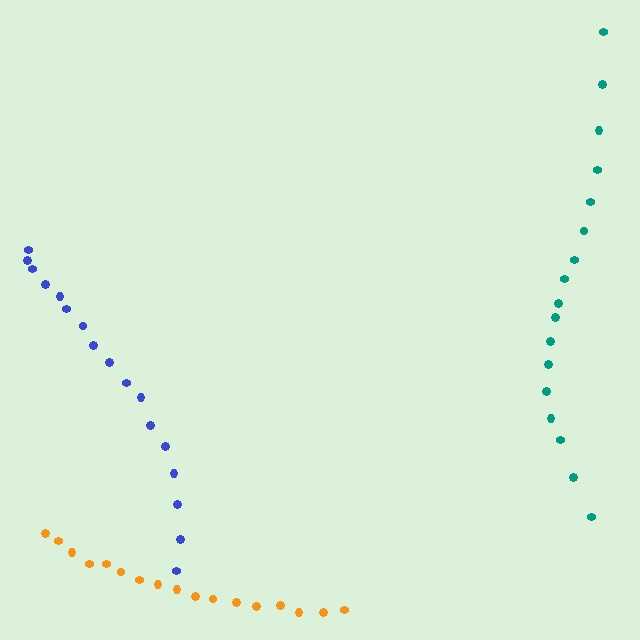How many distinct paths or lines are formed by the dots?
There are 3 distinct paths.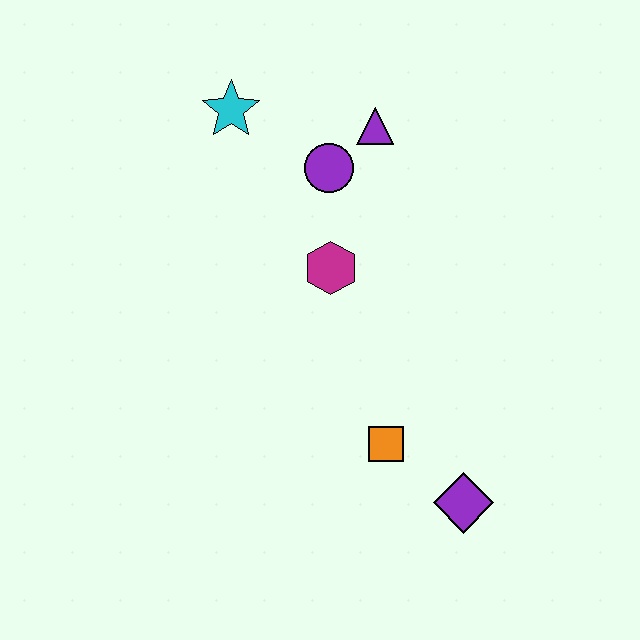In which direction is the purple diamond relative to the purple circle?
The purple diamond is below the purple circle.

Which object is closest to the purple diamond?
The orange square is closest to the purple diamond.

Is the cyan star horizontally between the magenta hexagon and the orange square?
No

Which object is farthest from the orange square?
The cyan star is farthest from the orange square.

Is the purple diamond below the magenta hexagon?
Yes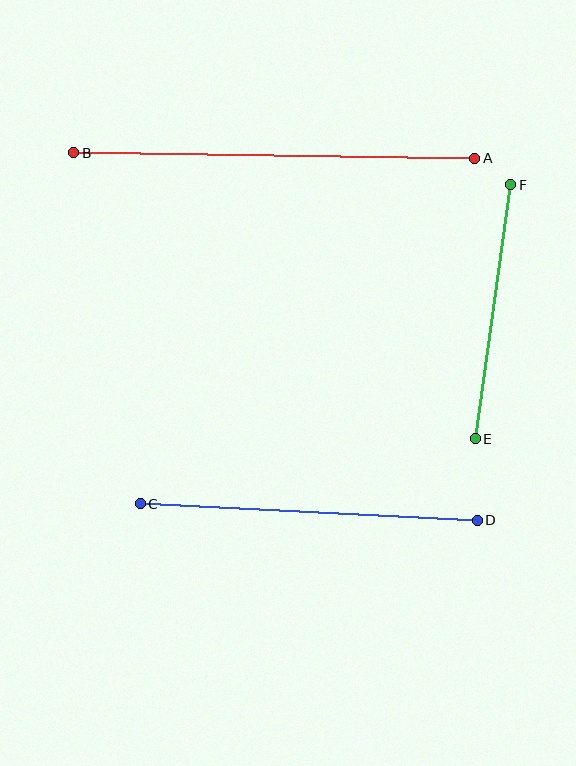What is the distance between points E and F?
The distance is approximately 257 pixels.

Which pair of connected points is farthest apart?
Points A and B are farthest apart.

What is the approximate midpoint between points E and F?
The midpoint is at approximately (493, 312) pixels.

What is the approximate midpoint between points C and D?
The midpoint is at approximately (309, 512) pixels.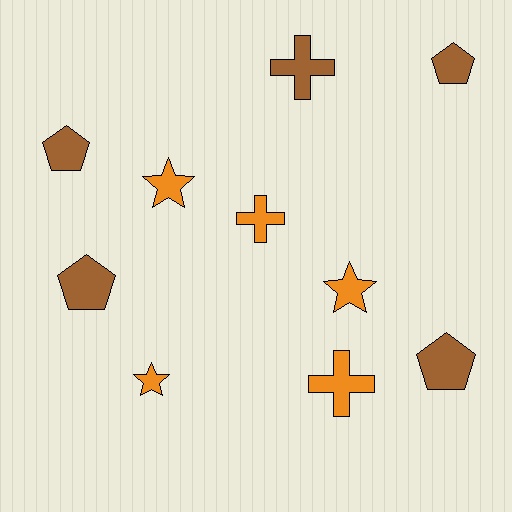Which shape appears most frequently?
Pentagon, with 4 objects.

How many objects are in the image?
There are 10 objects.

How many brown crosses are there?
There is 1 brown cross.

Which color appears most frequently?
Brown, with 5 objects.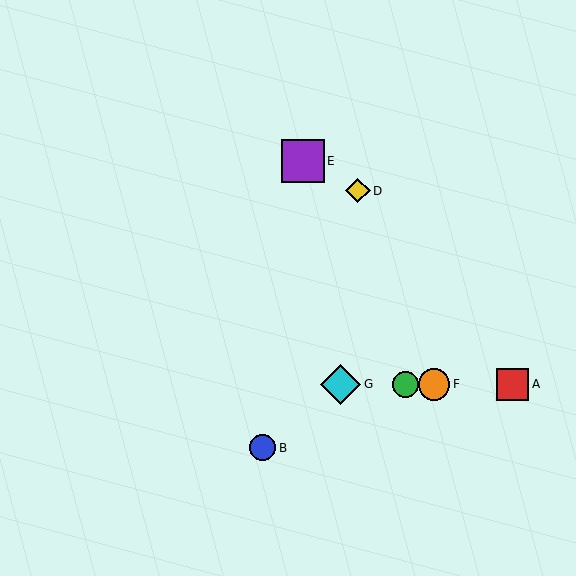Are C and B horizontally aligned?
No, C is at y≈384 and B is at y≈448.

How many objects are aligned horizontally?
4 objects (A, C, F, G) are aligned horizontally.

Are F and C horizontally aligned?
Yes, both are at y≈384.